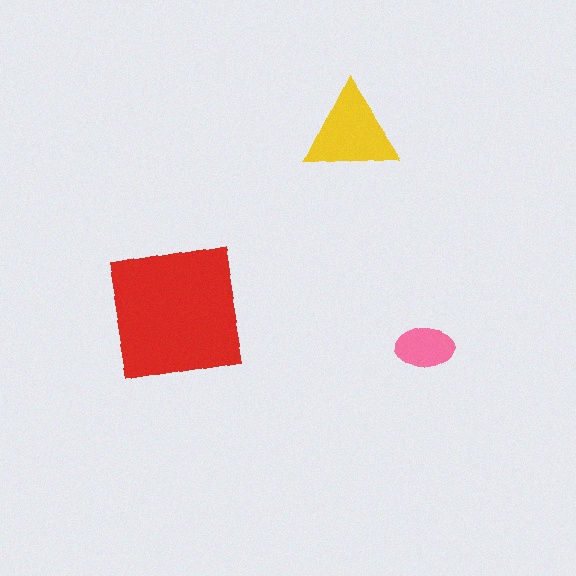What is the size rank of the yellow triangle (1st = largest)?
2nd.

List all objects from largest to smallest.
The red square, the yellow triangle, the pink ellipse.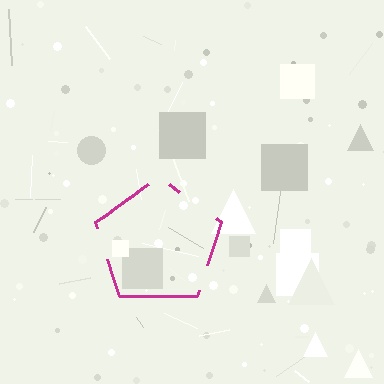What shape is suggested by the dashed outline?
The dashed outline suggests a pentagon.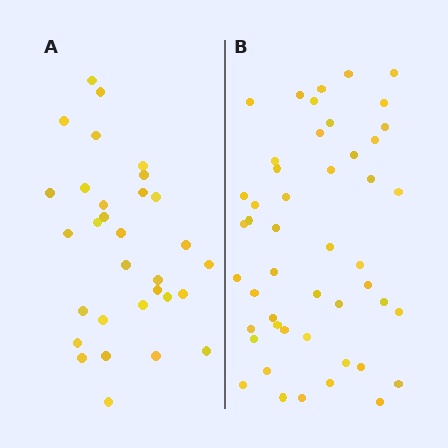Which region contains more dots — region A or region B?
Region B (the right region) has more dots.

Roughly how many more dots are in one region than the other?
Region B has approximately 15 more dots than region A.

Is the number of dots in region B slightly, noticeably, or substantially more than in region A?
Region B has substantially more. The ratio is roughly 1.5 to 1.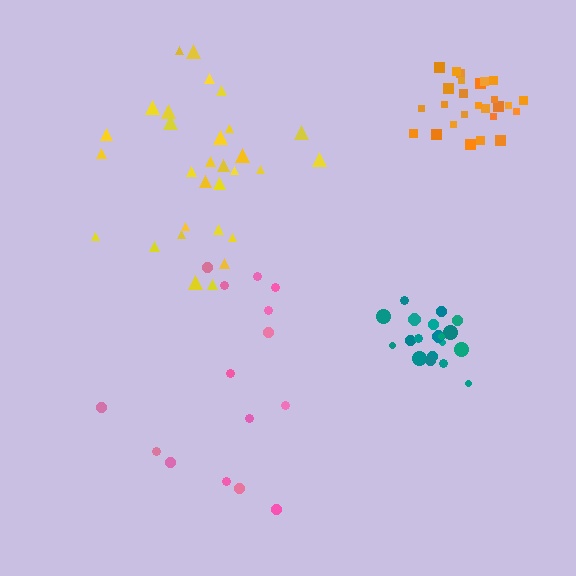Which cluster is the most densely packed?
Orange.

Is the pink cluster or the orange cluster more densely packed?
Orange.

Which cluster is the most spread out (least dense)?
Pink.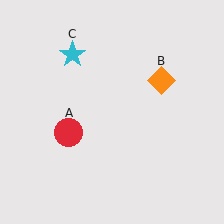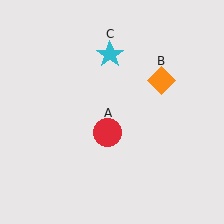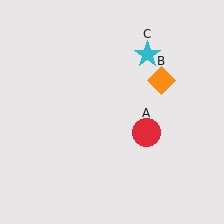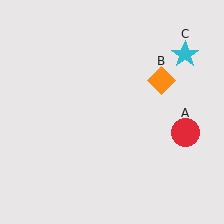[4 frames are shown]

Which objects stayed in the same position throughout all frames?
Orange diamond (object B) remained stationary.